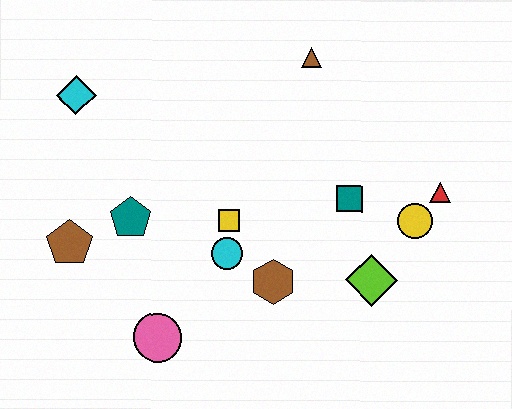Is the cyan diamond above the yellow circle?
Yes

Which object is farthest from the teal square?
The cyan diamond is farthest from the teal square.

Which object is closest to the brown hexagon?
The cyan circle is closest to the brown hexagon.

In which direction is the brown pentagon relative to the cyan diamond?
The brown pentagon is below the cyan diamond.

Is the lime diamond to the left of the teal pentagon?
No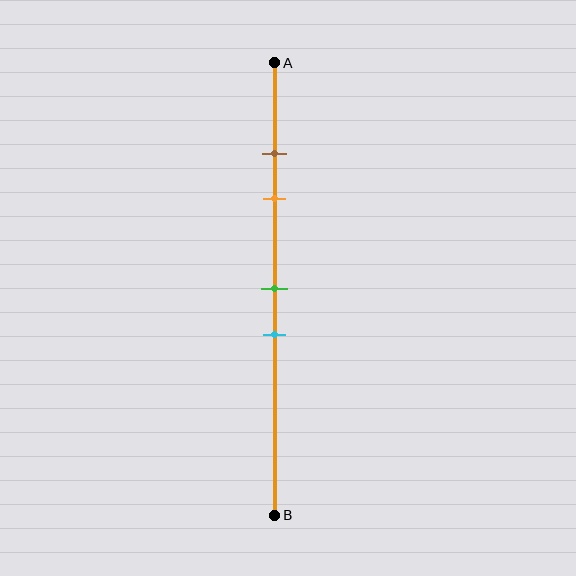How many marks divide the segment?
There are 4 marks dividing the segment.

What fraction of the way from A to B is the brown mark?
The brown mark is approximately 20% (0.2) of the way from A to B.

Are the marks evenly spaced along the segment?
No, the marks are not evenly spaced.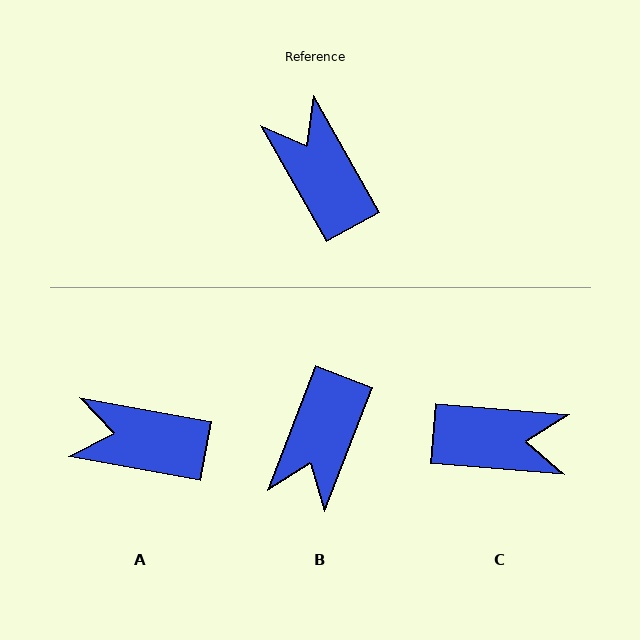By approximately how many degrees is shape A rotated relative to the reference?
Approximately 50 degrees counter-clockwise.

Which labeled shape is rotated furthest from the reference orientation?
B, about 129 degrees away.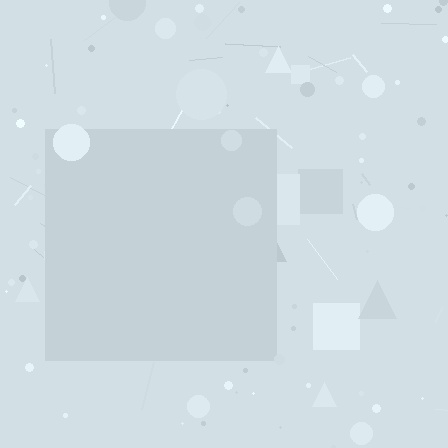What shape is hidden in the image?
A square is hidden in the image.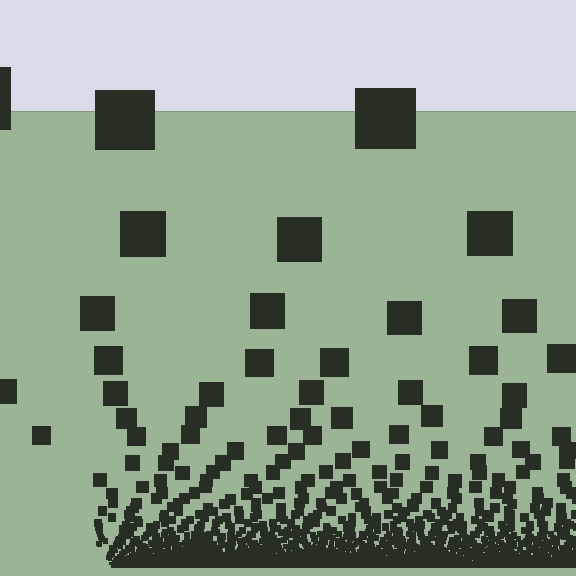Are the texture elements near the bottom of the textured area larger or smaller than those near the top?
Smaller. The gradient is inverted — elements near the bottom are smaller and denser.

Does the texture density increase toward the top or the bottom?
Density increases toward the bottom.